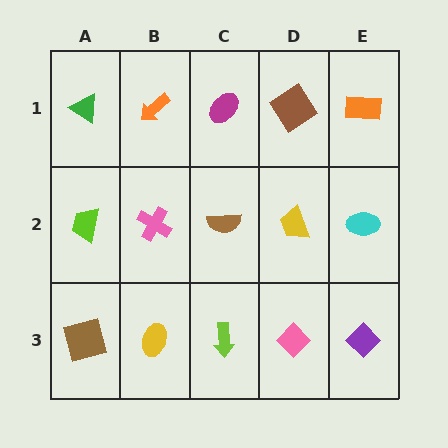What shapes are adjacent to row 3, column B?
A pink cross (row 2, column B), a brown square (row 3, column A), a lime arrow (row 3, column C).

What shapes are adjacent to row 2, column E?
An orange rectangle (row 1, column E), a purple diamond (row 3, column E), a yellow trapezoid (row 2, column D).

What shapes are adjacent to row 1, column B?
A pink cross (row 2, column B), a green triangle (row 1, column A), a magenta ellipse (row 1, column C).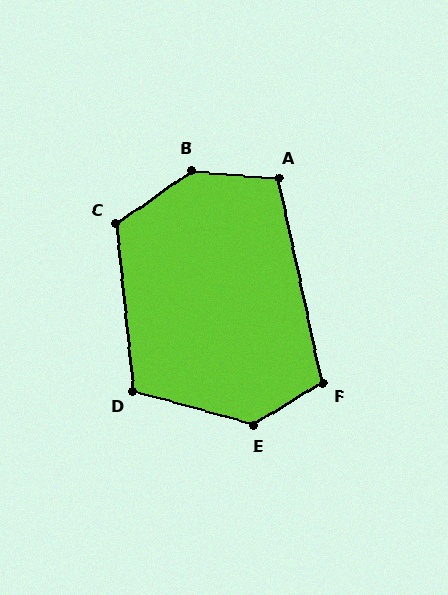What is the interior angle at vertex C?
Approximately 119 degrees (obtuse).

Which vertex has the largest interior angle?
B, at approximately 140 degrees.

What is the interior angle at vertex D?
Approximately 111 degrees (obtuse).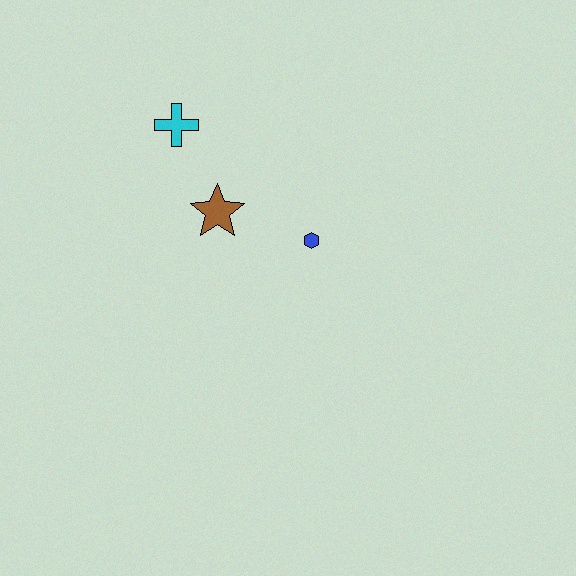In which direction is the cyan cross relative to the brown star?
The cyan cross is above the brown star.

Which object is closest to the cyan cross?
The brown star is closest to the cyan cross.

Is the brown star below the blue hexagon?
No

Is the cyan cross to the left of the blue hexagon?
Yes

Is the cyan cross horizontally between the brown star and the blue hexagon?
No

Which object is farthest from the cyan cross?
The blue hexagon is farthest from the cyan cross.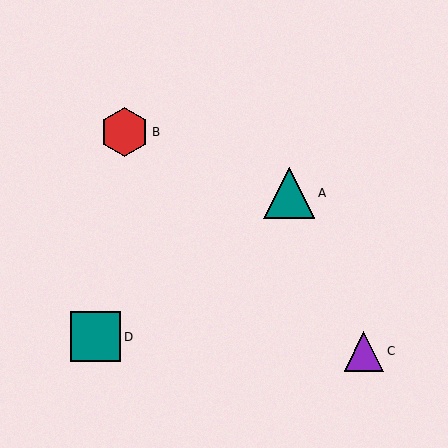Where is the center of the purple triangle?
The center of the purple triangle is at (364, 351).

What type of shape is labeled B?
Shape B is a red hexagon.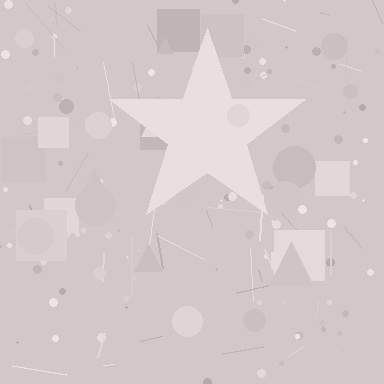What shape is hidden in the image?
A star is hidden in the image.